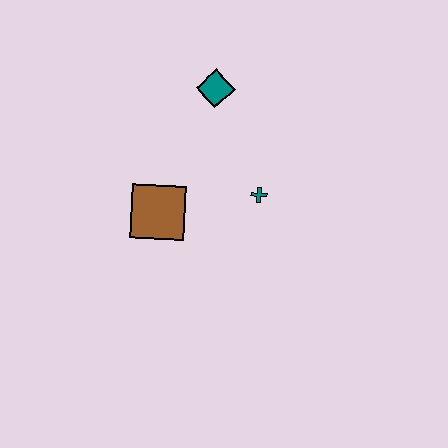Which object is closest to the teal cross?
The brown square is closest to the teal cross.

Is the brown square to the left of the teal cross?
Yes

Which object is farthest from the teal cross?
The teal diamond is farthest from the teal cross.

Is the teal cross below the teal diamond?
Yes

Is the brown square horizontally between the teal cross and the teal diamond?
No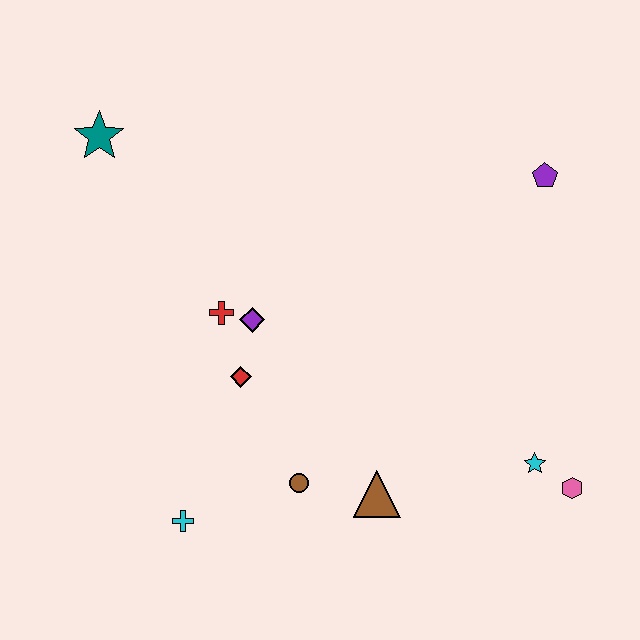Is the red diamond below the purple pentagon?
Yes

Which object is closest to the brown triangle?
The brown circle is closest to the brown triangle.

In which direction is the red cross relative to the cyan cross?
The red cross is above the cyan cross.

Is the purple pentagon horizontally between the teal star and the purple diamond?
No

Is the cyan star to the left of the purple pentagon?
Yes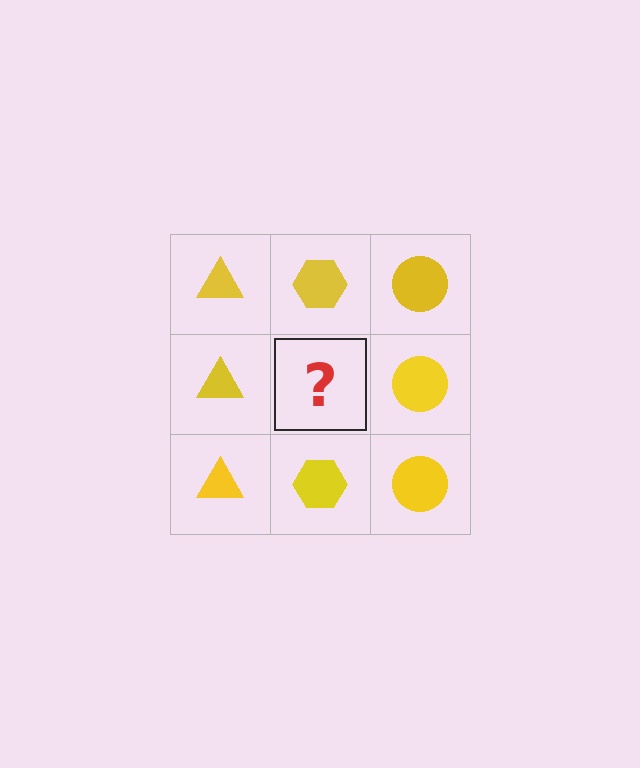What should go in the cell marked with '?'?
The missing cell should contain a yellow hexagon.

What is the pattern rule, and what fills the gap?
The rule is that each column has a consistent shape. The gap should be filled with a yellow hexagon.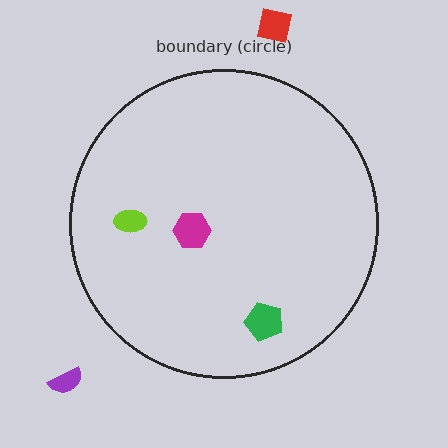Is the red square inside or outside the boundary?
Outside.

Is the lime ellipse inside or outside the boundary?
Inside.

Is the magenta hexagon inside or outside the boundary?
Inside.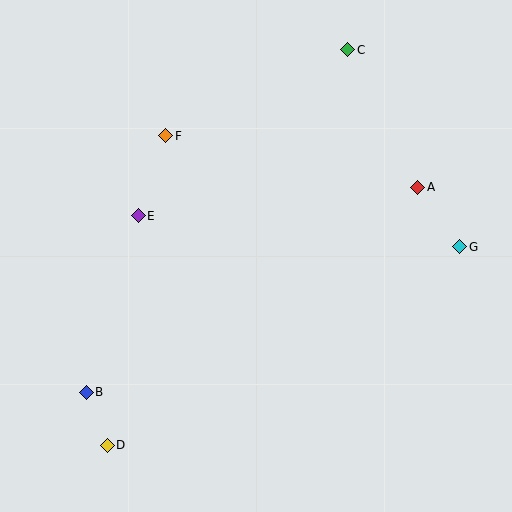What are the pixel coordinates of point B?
Point B is at (86, 392).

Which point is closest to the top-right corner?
Point C is closest to the top-right corner.